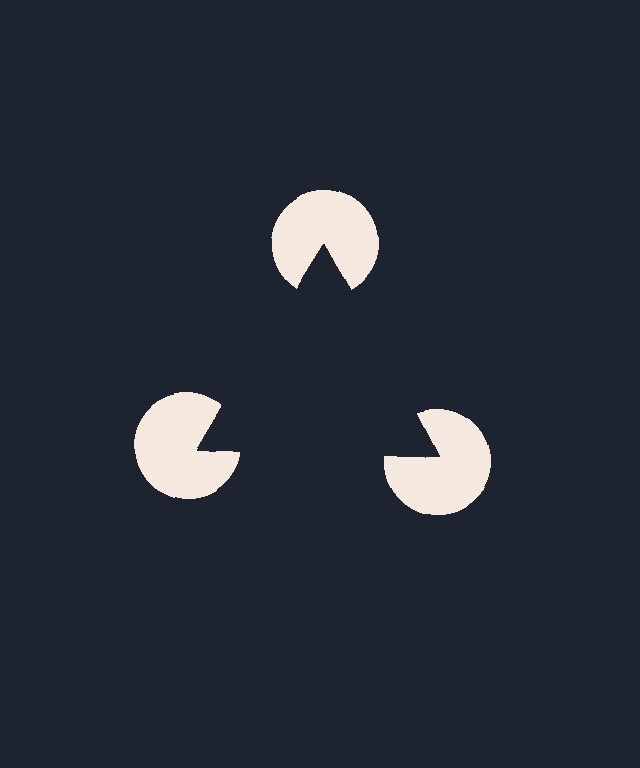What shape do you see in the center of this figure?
An illusory triangle — its edges are inferred from the aligned wedge cuts in the pac-man discs, not physically drawn.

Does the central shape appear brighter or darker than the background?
It typically appears slightly darker than the background, even though no actual brightness change is drawn.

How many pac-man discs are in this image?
There are 3 — one at each vertex of the illusory triangle.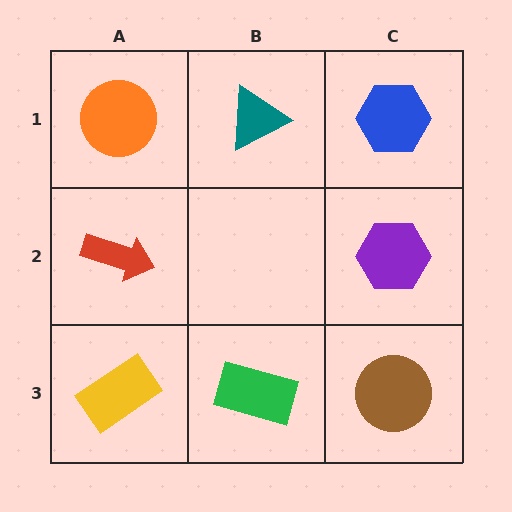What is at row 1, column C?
A blue hexagon.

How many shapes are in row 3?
3 shapes.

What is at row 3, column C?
A brown circle.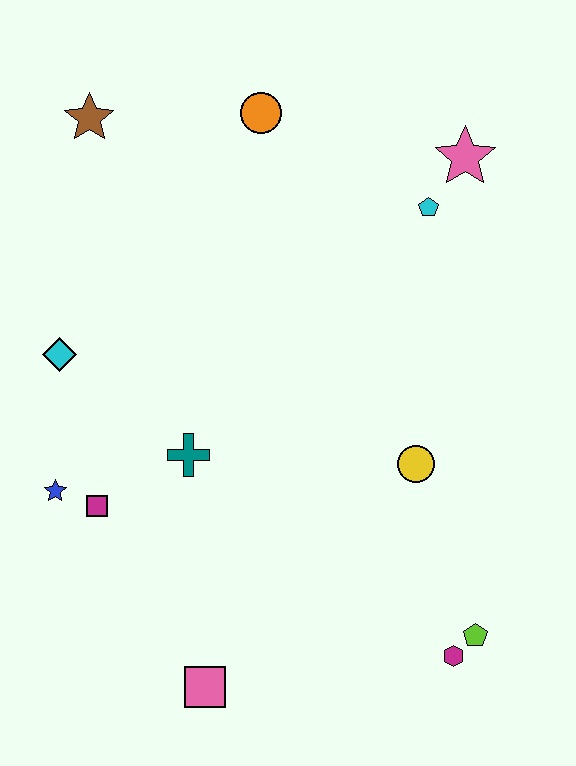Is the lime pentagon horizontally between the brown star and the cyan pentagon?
No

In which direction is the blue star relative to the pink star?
The blue star is to the left of the pink star.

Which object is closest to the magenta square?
The blue star is closest to the magenta square.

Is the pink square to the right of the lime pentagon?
No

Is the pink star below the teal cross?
No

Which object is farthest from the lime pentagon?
The brown star is farthest from the lime pentagon.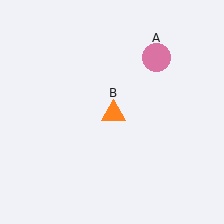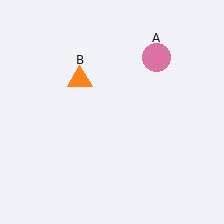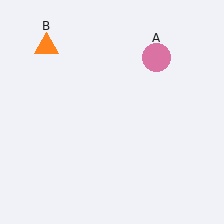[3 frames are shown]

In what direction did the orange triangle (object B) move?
The orange triangle (object B) moved up and to the left.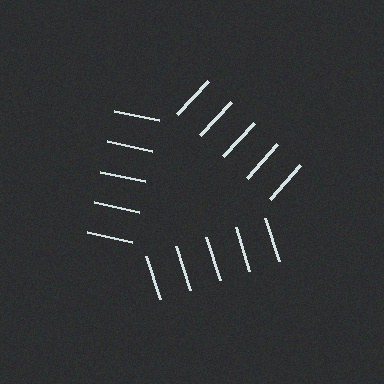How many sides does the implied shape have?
3 sides — the line-ends trace a triangle.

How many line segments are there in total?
15 — 5 along each of the 3 edges.